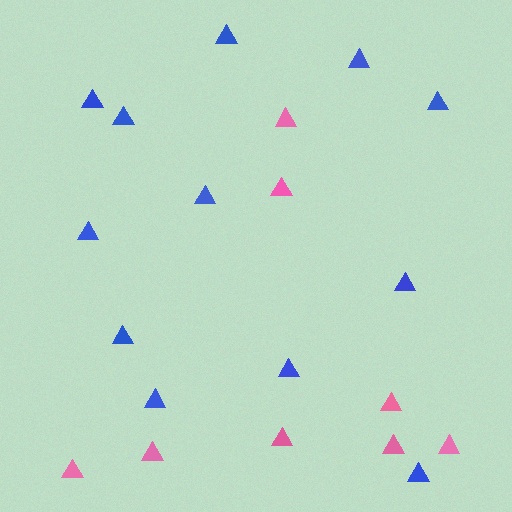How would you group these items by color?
There are 2 groups: one group of pink triangles (8) and one group of blue triangles (12).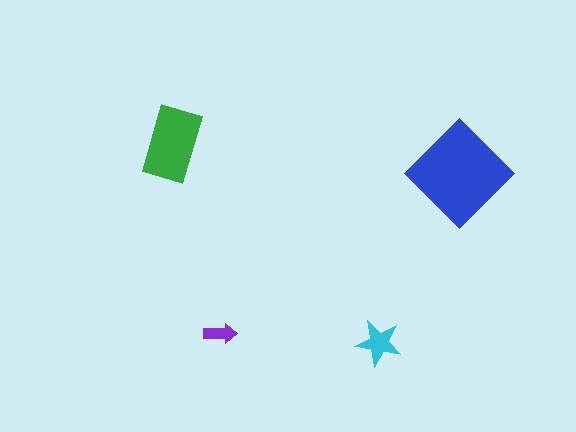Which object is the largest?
The blue diamond.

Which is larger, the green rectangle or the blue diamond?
The blue diamond.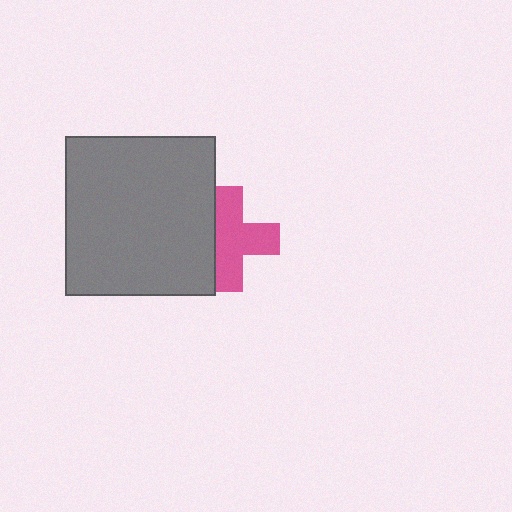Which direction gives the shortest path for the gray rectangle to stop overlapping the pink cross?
Moving left gives the shortest separation.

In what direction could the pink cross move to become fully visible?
The pink cross could move right. That would shift it out from behind the gray rectangle entirely.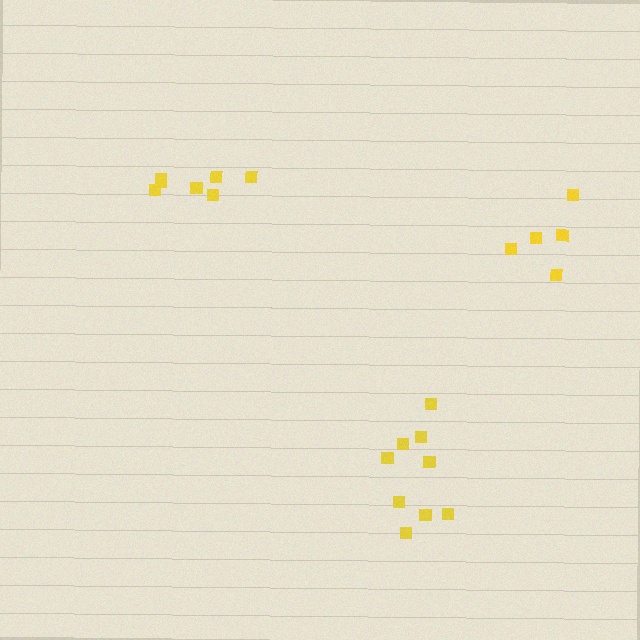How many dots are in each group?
Group 1: 9 dots, Group 2: 7 dots, Group 3: 5 dots (21 total).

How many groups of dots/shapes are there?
There are 3 groups.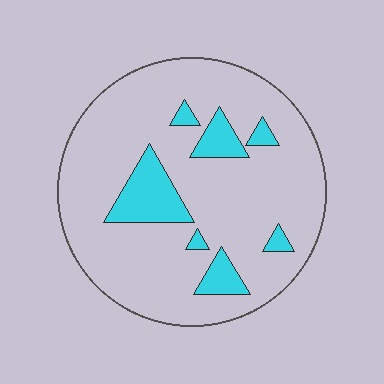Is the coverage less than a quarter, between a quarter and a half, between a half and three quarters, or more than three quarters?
Less than a quarter.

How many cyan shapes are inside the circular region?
7.